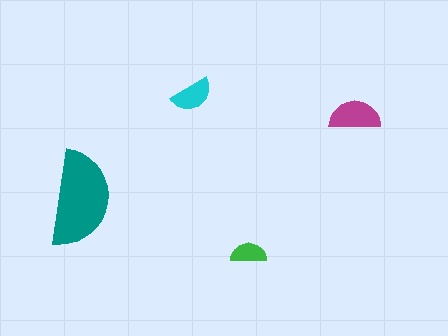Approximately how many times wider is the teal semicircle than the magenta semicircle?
About 2 times wider.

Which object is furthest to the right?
The magenta semicircle is rightmost.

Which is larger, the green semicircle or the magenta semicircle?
The magenta one.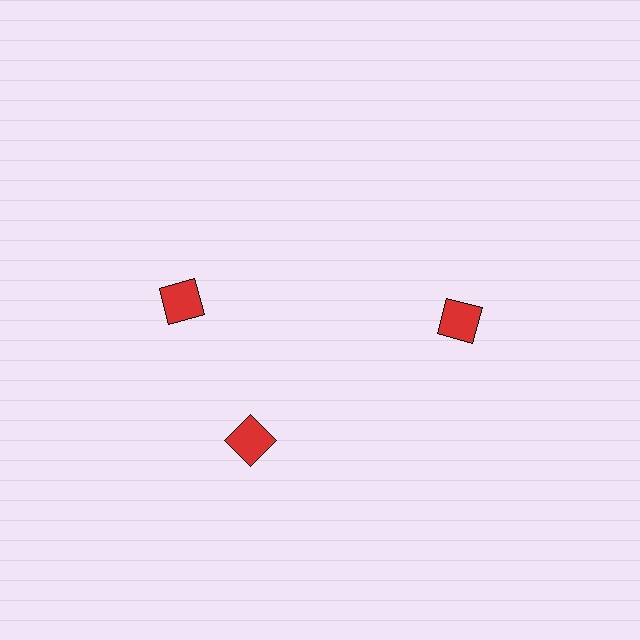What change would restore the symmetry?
The symmetry would be restored by rotating it back into even spacing with its neighbors so that all 3 squares sit at equal angles and equal distance from the center.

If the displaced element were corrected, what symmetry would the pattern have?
It would have 3-fold rotational symmetry — the pattern would map onto itself every 120 degrees.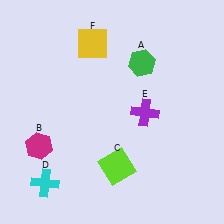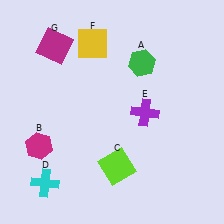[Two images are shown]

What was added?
A magenta square (G) was added in Image 2.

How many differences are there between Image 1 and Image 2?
There is 1 difference between the two images.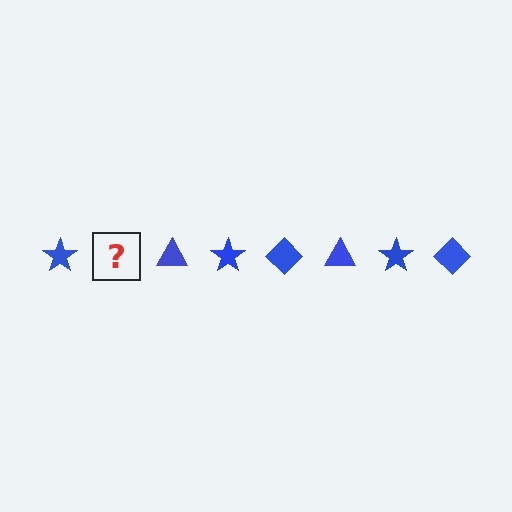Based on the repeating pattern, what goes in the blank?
The blank should be a blue diamond.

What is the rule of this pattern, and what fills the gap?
The rule is that the pattern cycles through star, diamond, triangle shapes in blue. The gap should be filled with a blue diamond.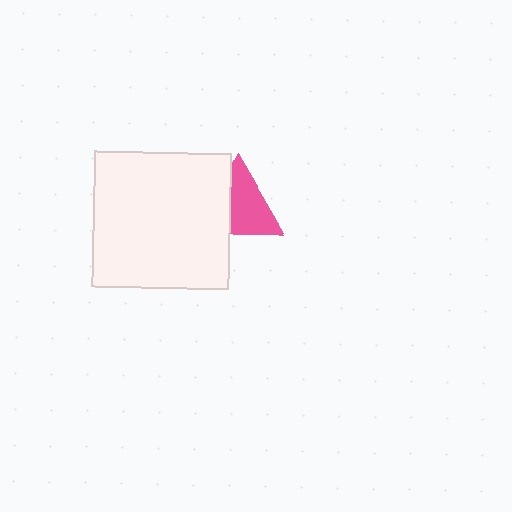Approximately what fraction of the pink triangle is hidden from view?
Roughly 37% of the pink triangle is hidden behind the white square.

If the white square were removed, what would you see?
You would see the complete pink triangle.